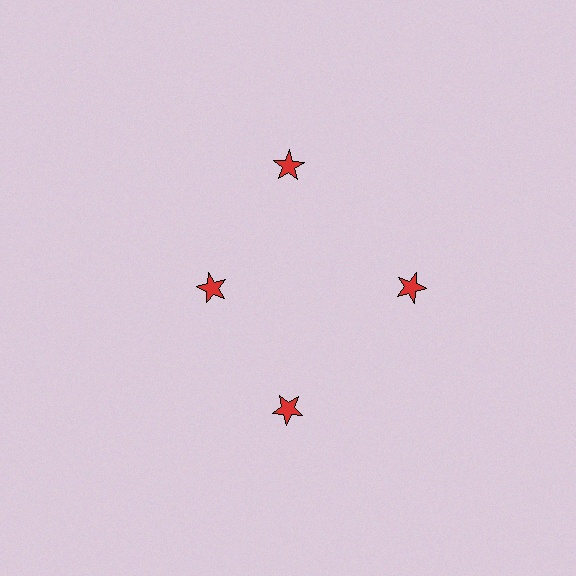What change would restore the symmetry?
The symmetry would be restored by moving it outward, back onto the ring so that all 4 stars sit at equal angles and equal distance from the center.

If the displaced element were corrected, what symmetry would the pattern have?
It would have 4-fold rotational symmetry — the pattern would map onto itself every 90 degrees.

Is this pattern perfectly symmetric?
No. The 4 red stars are arranged in a ring, but one element near the 9 o'clock position is pulled inward toward the center, breaking the 4-fold rotational symmetry.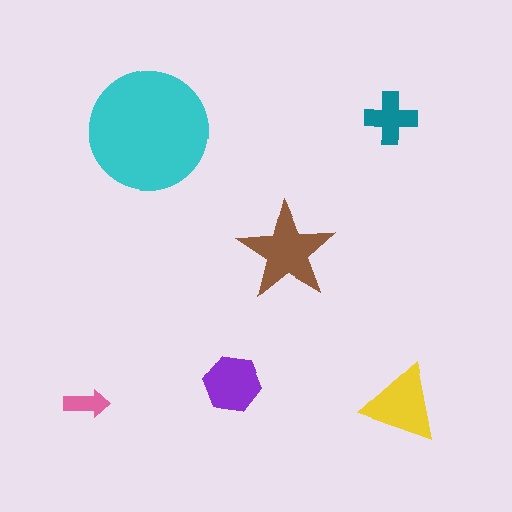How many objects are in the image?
There are 6 objects in the image.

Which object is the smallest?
The pink arrow.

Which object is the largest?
The cyan circle.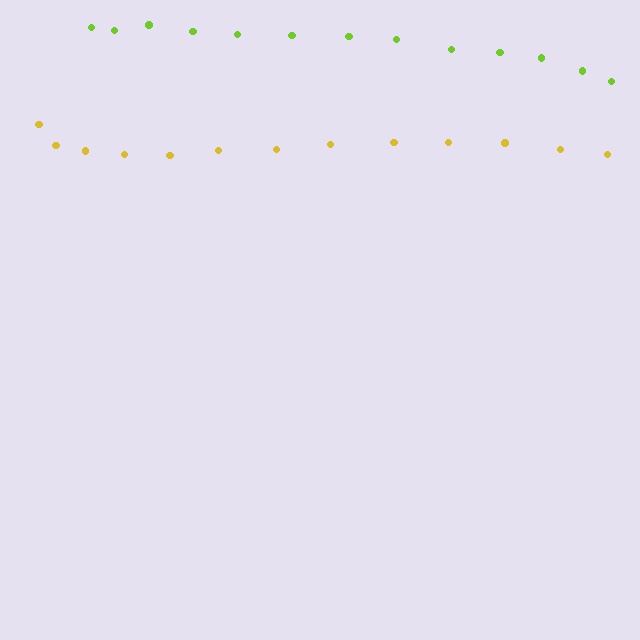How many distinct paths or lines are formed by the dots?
There are 2 distinct paths.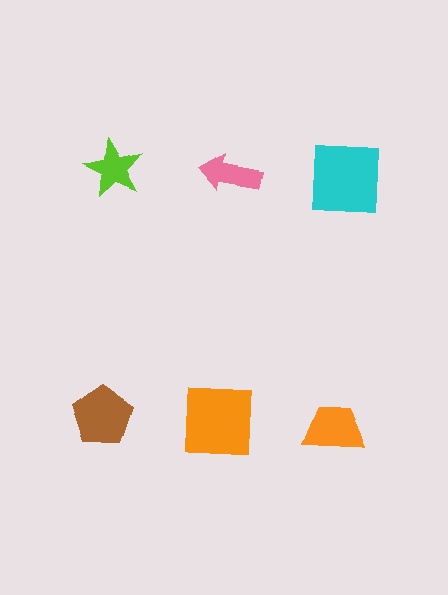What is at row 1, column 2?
A pink arrow.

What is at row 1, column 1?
A lime star.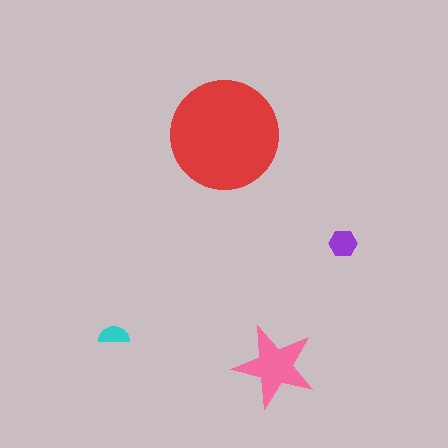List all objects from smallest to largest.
The cyan semicircle, the purple hexagon, the pink star, the red circle.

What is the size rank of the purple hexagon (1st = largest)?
3rd.